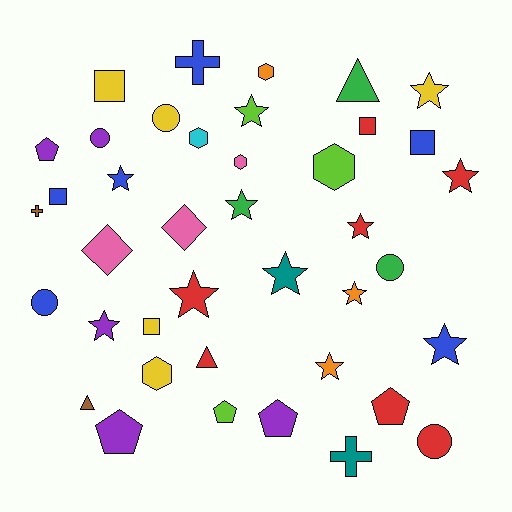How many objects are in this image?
There are 40 objects.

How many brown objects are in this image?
There are 2 brown objects.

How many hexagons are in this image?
There are 5 hexagons.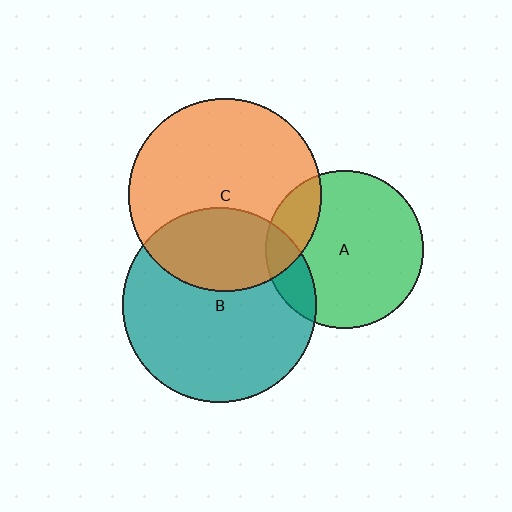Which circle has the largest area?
Circle B (teal).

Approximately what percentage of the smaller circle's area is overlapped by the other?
Approximately 20%.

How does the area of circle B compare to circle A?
Approximately 1.5 times.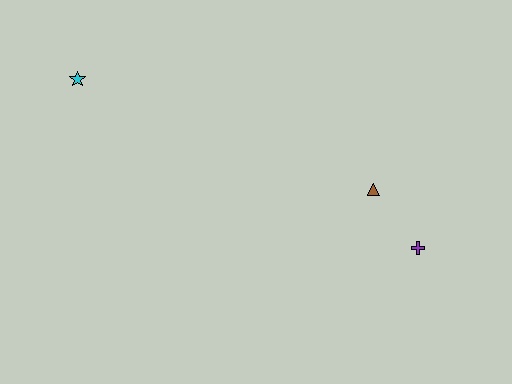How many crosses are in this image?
There is 1 cross.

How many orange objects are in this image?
There are no orange objects.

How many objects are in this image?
There are 3 objects.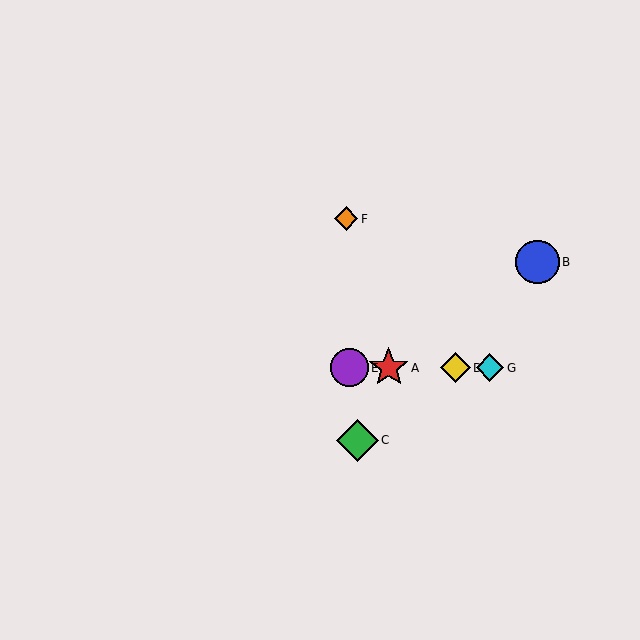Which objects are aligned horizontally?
Objects A, D, E, G are aligned horizontally.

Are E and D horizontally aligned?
Yes, both are at y≈368.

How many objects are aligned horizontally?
4 objects (A, D, E, G) are aligned horizontally.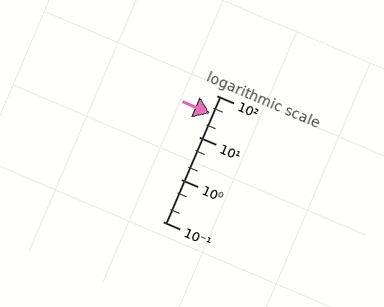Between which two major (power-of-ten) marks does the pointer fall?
The pointer is between 10 and 100.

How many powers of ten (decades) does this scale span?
The scale spans 3 decades, from 0.1 to 100.